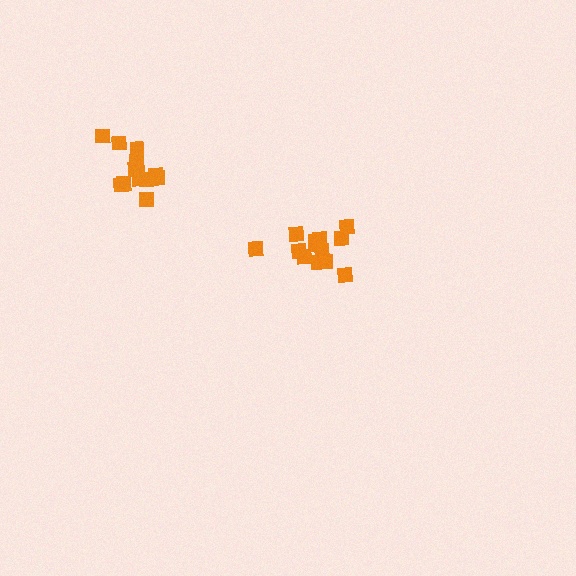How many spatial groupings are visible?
There are 2 spatial groupings.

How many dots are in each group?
Group 1: 13 dots, Group 2: 13 dots (26 total).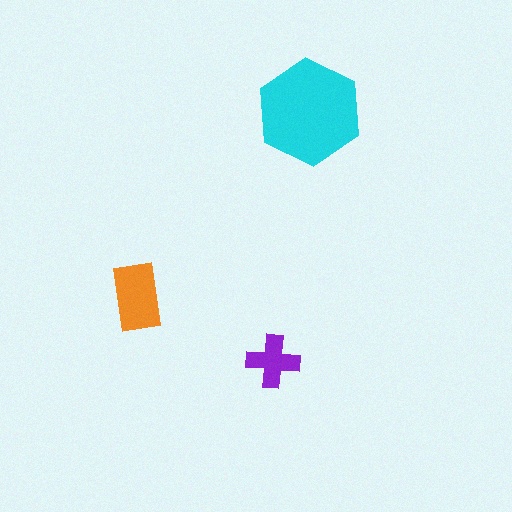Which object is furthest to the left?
The orange rectangle is leftmost.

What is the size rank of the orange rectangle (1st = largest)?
2nd.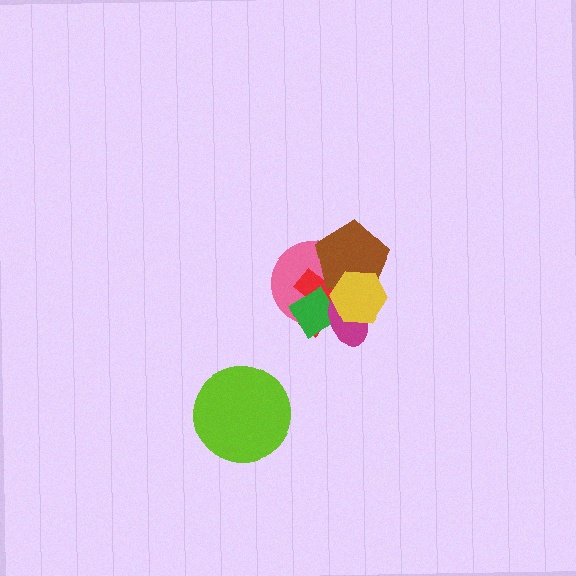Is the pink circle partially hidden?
Yes, it is partially covered by another shape.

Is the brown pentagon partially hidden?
Yes, it is partially covered by another shape.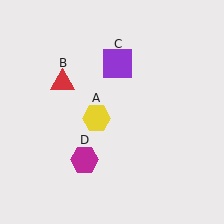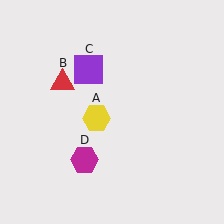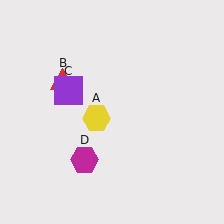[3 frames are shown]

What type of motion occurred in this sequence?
The purple square (object C) rotated counterclockwise around the center of the scene.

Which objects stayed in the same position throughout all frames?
Yellow hexagon (object A) and red triangle (object B) and magenta hexagon (object D) remained stationary.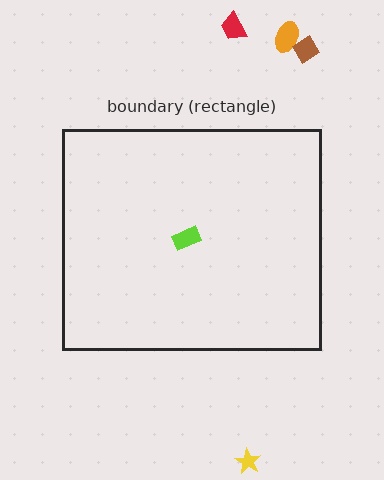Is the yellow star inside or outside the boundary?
Outside.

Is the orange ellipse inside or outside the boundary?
Outside.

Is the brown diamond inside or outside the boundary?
Outside.